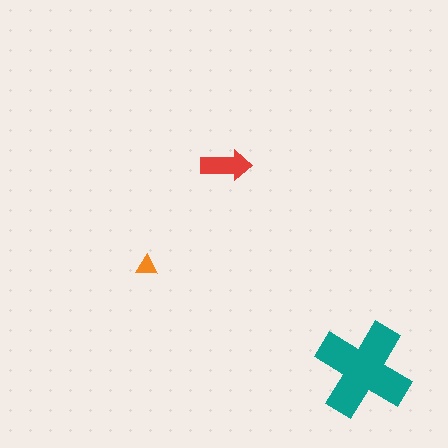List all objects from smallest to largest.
The orange triangle, the red arrow, the teal cross.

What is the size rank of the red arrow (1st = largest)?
2nd.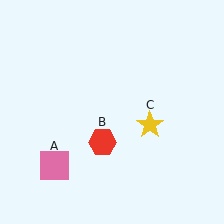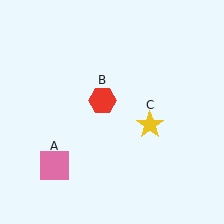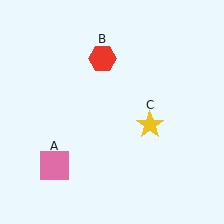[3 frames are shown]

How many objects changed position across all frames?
1 object changed position: red hexagon (object B).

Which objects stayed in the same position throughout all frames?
Pink square (object A) and yellow star (object C) remained stationary.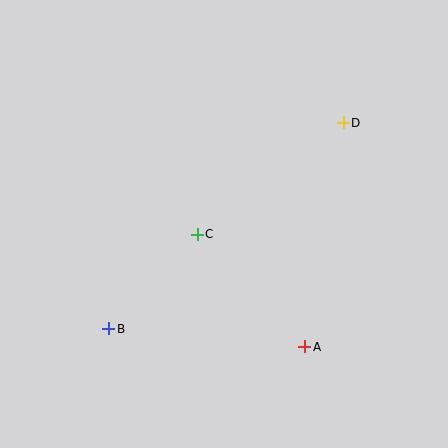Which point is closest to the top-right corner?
Point D is closest to the top-right corner.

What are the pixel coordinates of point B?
Point B is at (109, 329).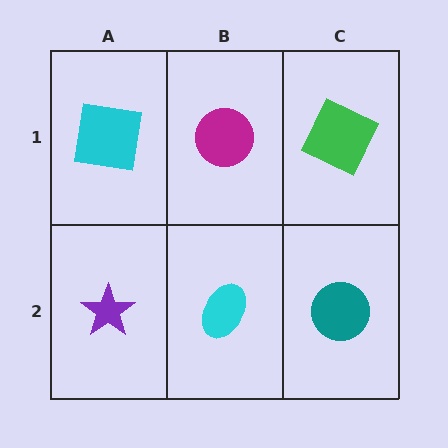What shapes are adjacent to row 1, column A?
A purple star (row 2, column A), a magenta circle (row 1, column B).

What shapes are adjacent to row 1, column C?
A teal circle (row 2, column C), a magenta circle (row 1, column B).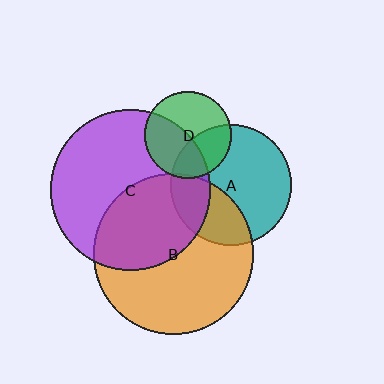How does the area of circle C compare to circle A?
Approximately 1.8 times.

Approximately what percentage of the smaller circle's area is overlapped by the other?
Approximately 30%.